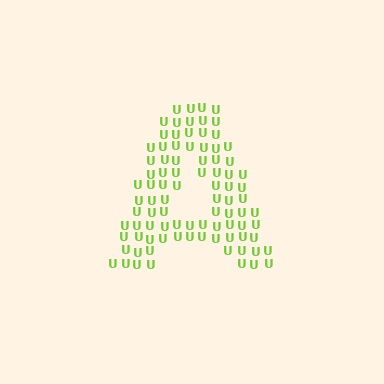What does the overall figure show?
The overall figure shows the letter A.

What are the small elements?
The small elements are letter U's.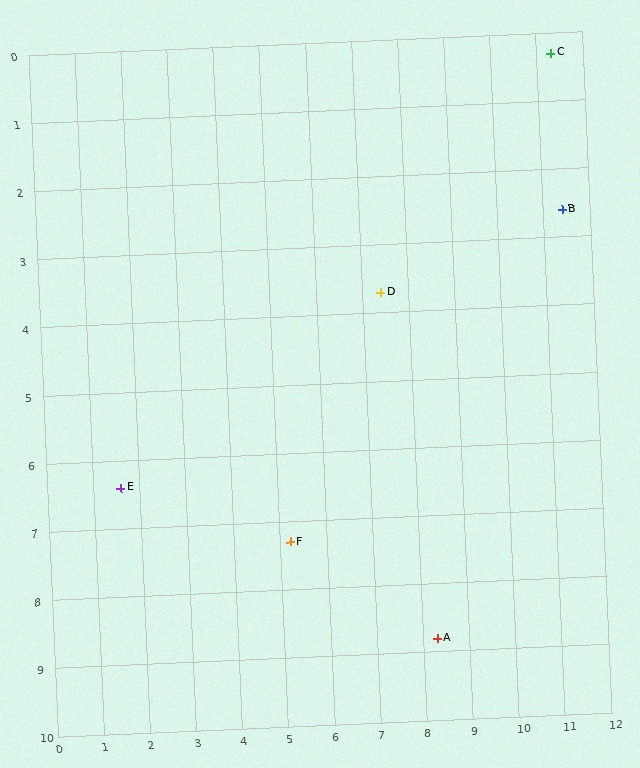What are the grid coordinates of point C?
Point C is at approximately (11.3, 0.3).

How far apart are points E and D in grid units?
Points E and D are about 6.4 grid units apart.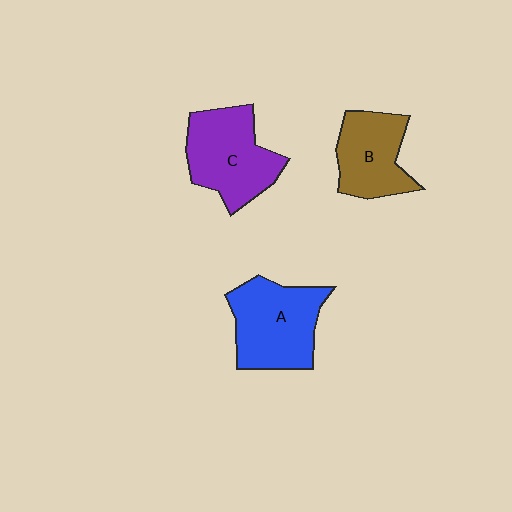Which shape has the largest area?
Shape A (blue).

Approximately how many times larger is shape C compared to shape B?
Approximately 1.2 times.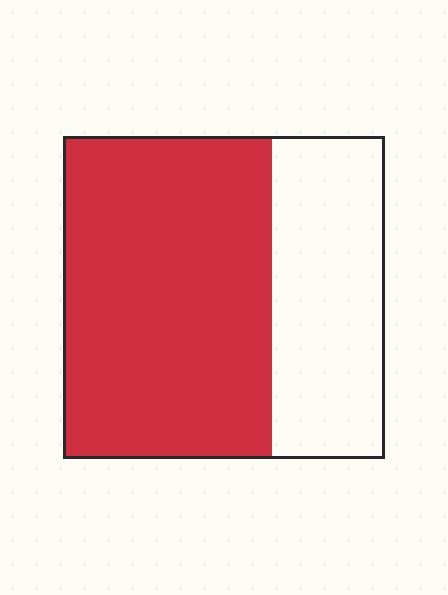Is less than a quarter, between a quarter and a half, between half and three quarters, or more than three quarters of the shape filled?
Between half and three quarters.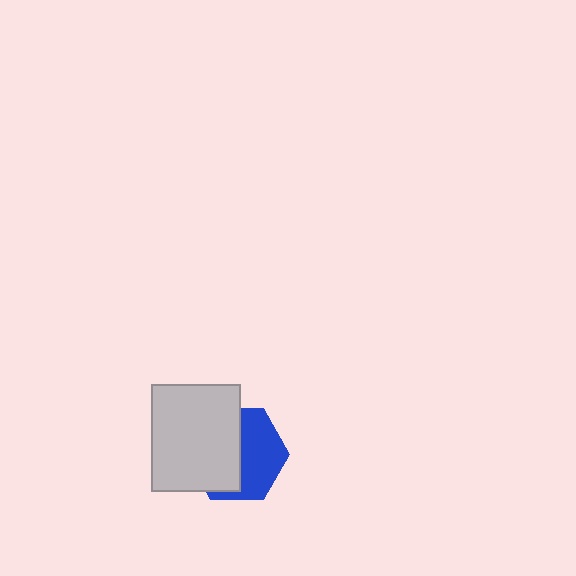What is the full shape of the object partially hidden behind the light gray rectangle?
The partially hidden object is a blue hexagon.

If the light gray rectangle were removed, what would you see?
You would see the complete blue hexagon.